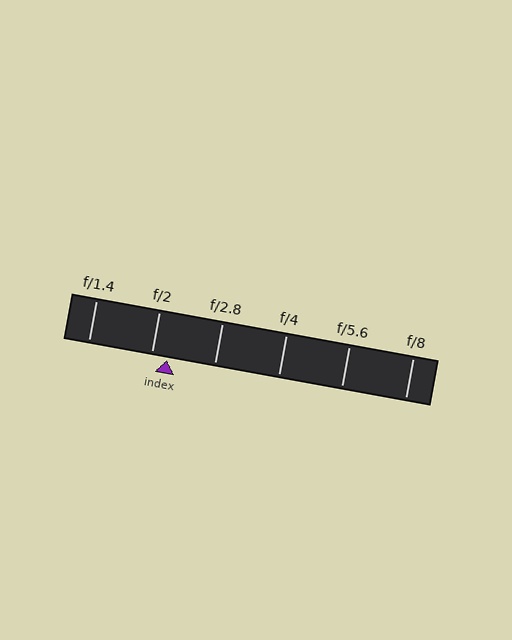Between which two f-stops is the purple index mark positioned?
The index mark is between f/2 and f/2.8.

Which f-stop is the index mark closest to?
The index mark is closest to f/2.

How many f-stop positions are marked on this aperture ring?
There are 6 f-stop positions marked.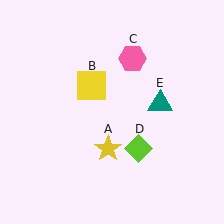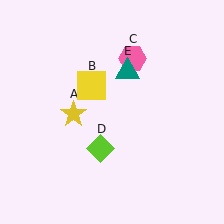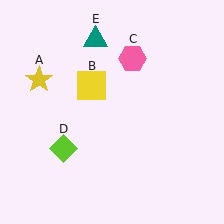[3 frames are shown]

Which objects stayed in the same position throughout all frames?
Yellow square (object B) and pink hexagon (object C) remained stationary.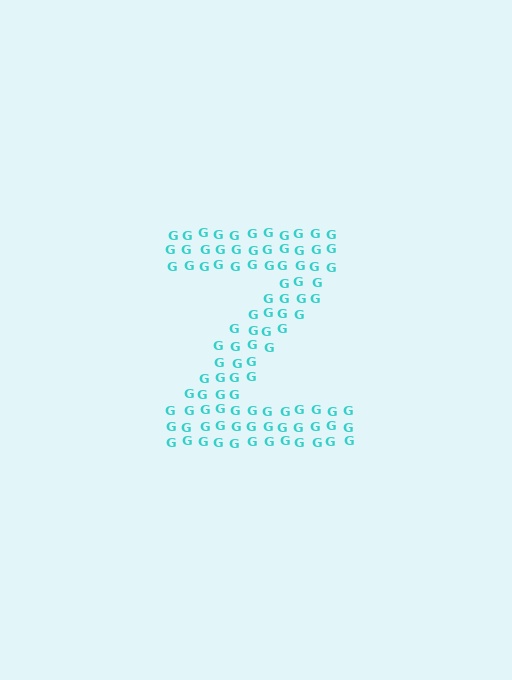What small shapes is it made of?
It is made of small letter G's.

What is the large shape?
The large shape is the letter Z.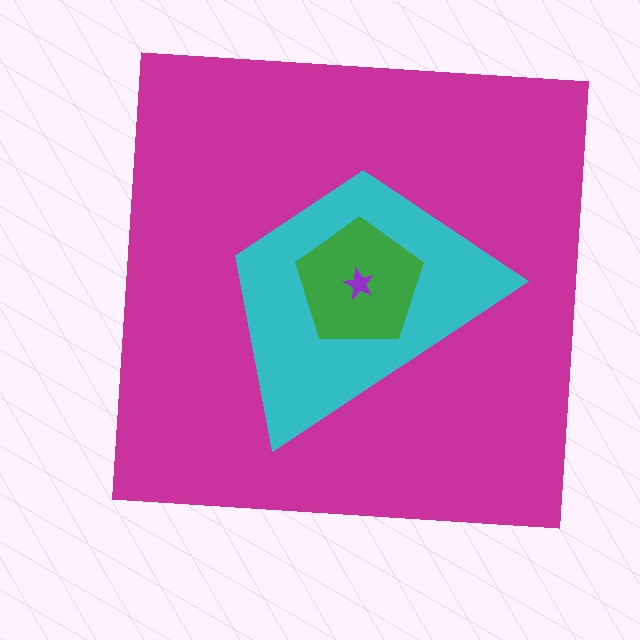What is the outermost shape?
The magenta square.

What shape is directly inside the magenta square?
The cyan trapezoid.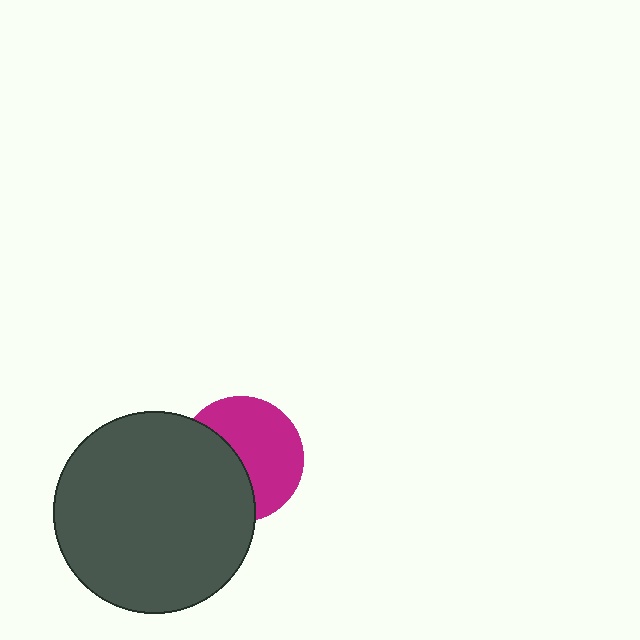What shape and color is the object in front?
The object in front is a dark gray circle.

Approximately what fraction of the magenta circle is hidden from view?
Roughly 43% of the magenta circle is hidden behind the dark gray circle.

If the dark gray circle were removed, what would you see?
You would see the complete magenta circle.